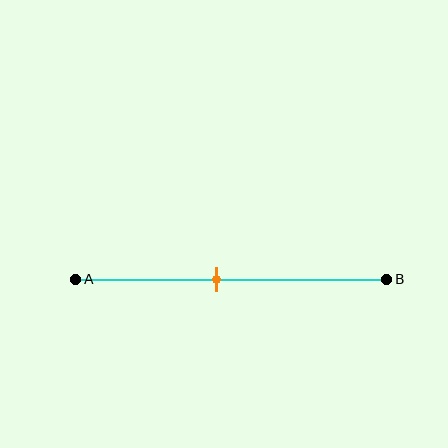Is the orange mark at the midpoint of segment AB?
No, the mark is at about 45% from A, not at the 50% midpoint.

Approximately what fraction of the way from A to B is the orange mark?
The orange mark is approximately 45% of the way from A to B.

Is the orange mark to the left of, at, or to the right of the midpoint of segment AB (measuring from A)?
The orange mark is to the left of the midpoint of segment AB.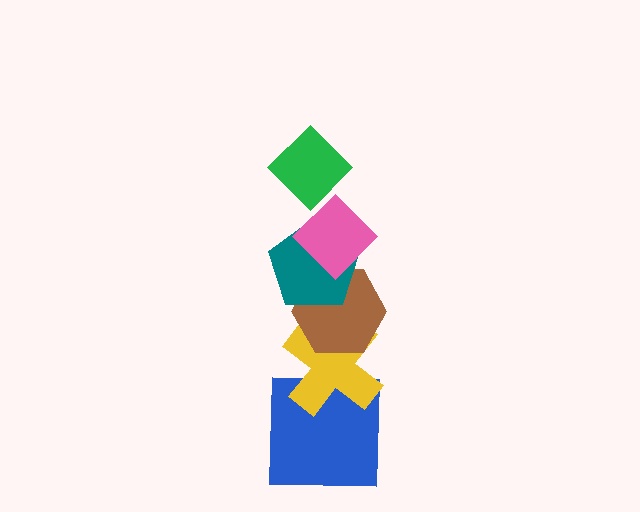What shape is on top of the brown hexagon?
The teal pentagon is on top of the brown hexagon.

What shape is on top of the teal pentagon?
The pink diamond is on top of the teal pentagon.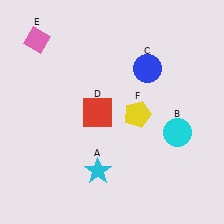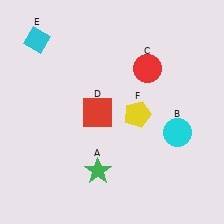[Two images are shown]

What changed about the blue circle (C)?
In Image 1, C is blue. In Image 2, it changed to red.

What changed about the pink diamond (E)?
In Image 1, E is pink. In Image 2, it changed to cyan.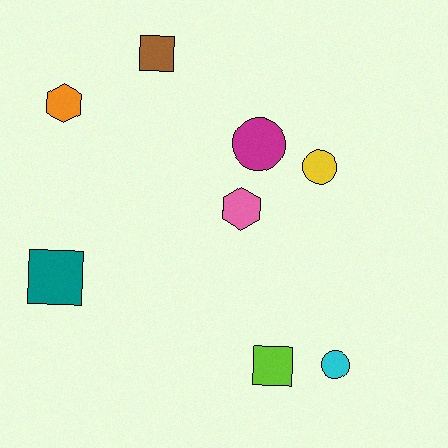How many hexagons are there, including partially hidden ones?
There are 2 hexagons.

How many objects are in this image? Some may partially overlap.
There are 8 objects.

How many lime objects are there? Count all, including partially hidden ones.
There is 1 lime object.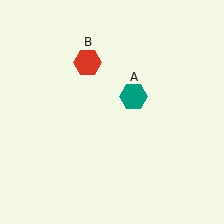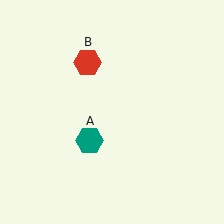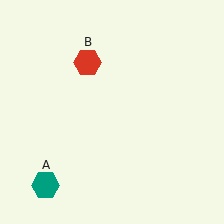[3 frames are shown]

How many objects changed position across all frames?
1 object changed position: teal hexagon (object A).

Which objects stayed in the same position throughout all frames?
Red hexagon (object B) remained stationary.